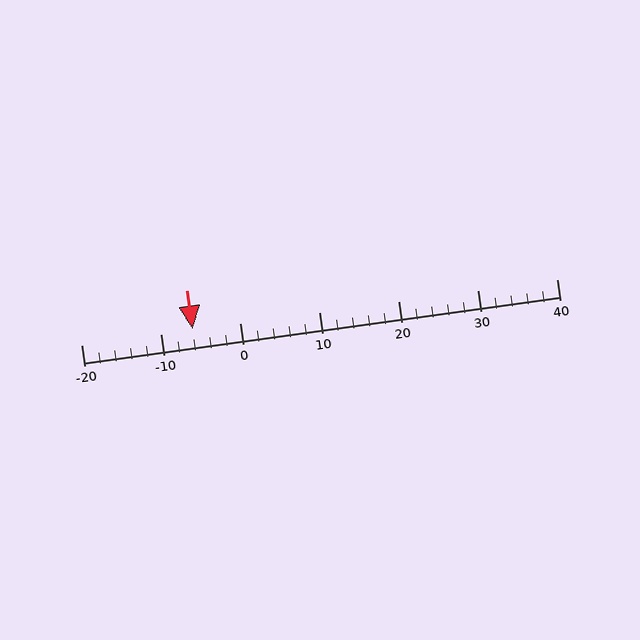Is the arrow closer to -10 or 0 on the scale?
The arrow is closer to -10.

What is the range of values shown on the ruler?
The ruler shows values from -20 to 40.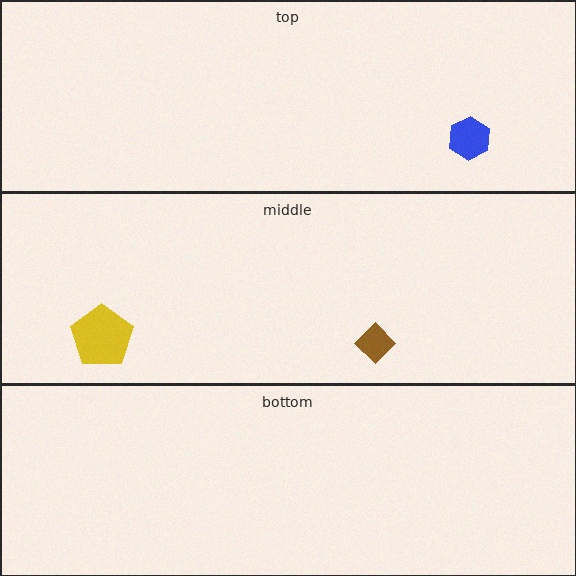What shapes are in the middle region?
The yellow pentagon, the brown diamond.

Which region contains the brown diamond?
The middle region.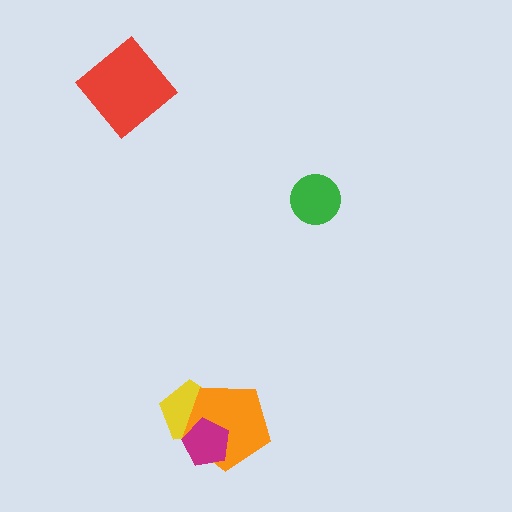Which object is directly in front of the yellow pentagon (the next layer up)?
The orange pentagon is directly in front of the yellow pentagon.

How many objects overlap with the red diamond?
0 objects overlap with the red diamond.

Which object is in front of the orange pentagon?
The magenta pentagon is in front of the orange pentagon.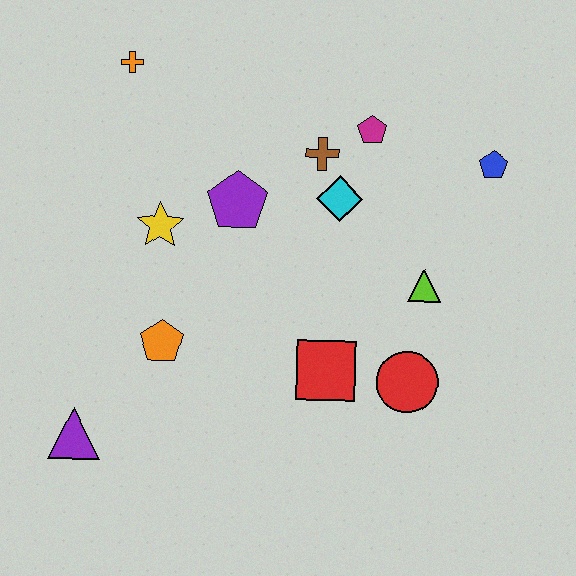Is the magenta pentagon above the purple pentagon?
Yes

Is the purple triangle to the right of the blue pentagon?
No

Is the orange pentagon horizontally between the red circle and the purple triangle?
Yes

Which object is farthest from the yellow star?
The blue pentagon is farthest from the yellow star.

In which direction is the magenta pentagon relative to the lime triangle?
The magenta pentagon is above the lime triangle.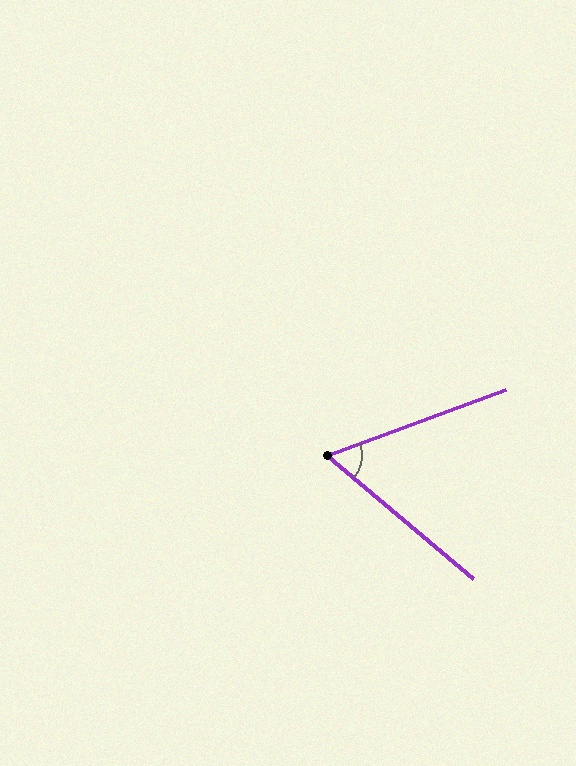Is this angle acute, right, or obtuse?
It is acute.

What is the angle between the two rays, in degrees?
Approximately 60 degrees.